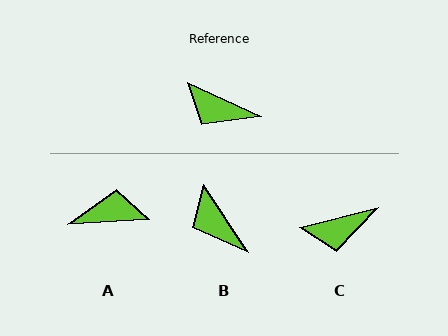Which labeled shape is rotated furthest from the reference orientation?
A, about 152 degrees away.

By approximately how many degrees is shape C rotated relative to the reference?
Approximately 39 degrees counter-clockwise.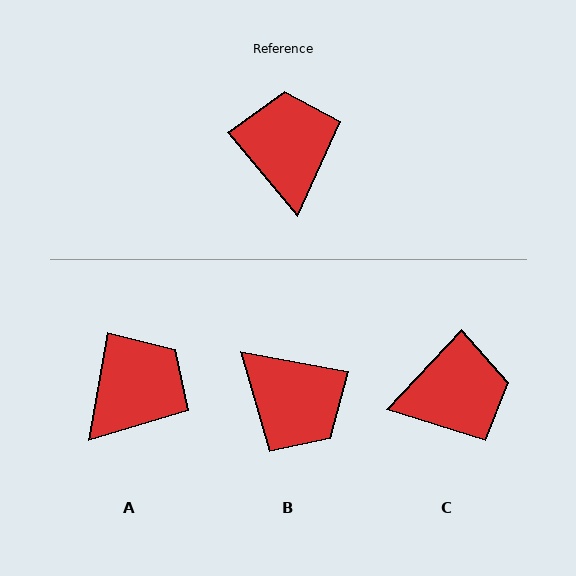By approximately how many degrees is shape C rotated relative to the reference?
Approximately 83 degrees clockwise.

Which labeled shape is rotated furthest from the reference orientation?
B, about 140 degrees away.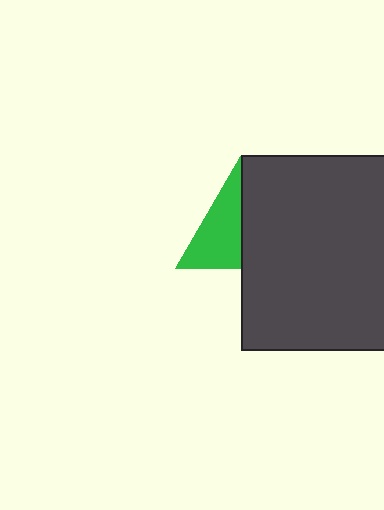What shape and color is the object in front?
The object in front is a dark gray square.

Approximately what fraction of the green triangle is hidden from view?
Roughly 48% of the green triangle is hidden behind the dark gray square.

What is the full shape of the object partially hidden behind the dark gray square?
The partially hidden object is a green triangle.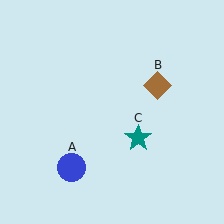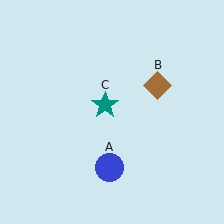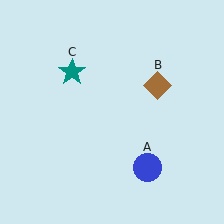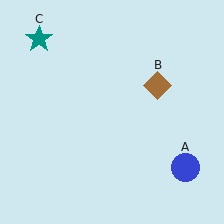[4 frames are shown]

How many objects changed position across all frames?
2 objects changed position: blue circle (object A), teal star (object C).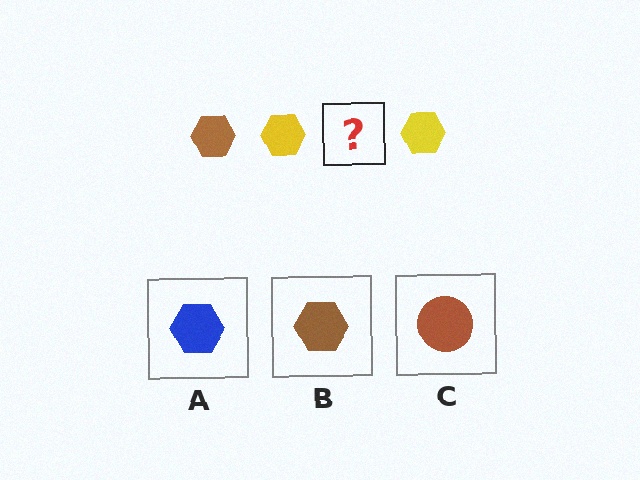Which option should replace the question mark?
Option B.